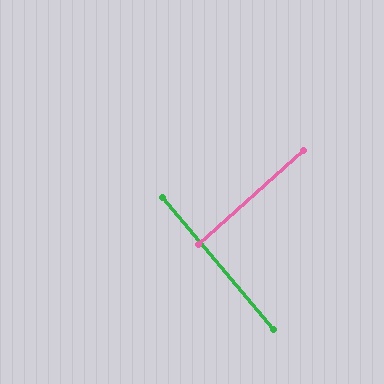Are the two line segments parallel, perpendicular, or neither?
Perpendicular — they meet at approximately 88°.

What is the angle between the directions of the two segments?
Approximately 88 degrees.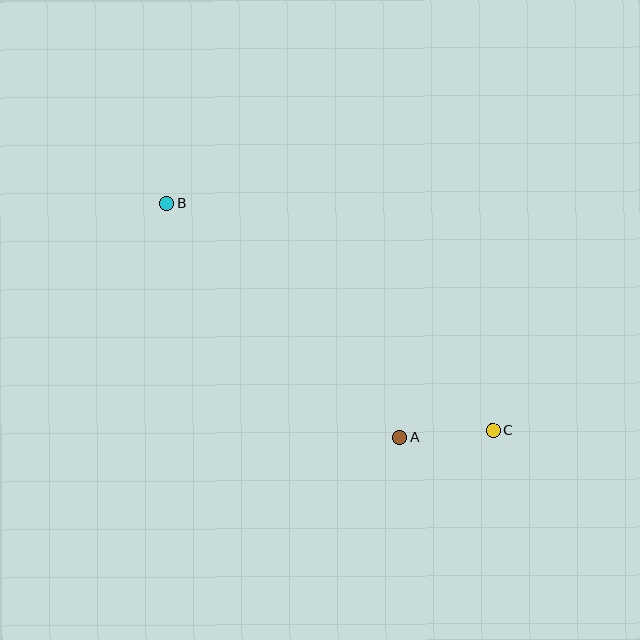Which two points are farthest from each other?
Points B and C are farthest from each other.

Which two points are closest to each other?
Points A and C are closest to each other.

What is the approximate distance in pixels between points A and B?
The distance between A and B is approximately 330 pixels.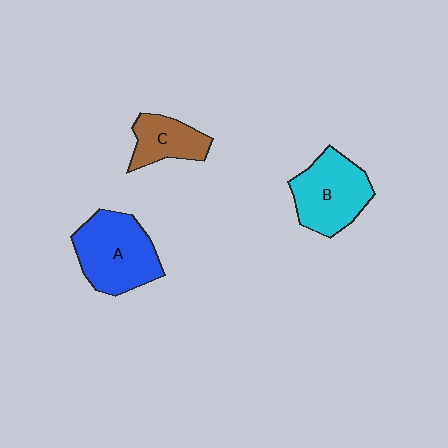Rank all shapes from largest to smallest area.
From largest to smallest: A (blue), B (cyan), C (brown).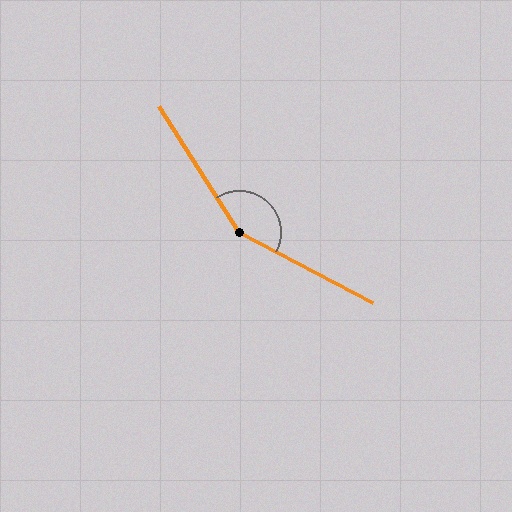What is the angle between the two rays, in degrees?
Approximately 150 degrees.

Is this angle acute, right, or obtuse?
It is obtuse.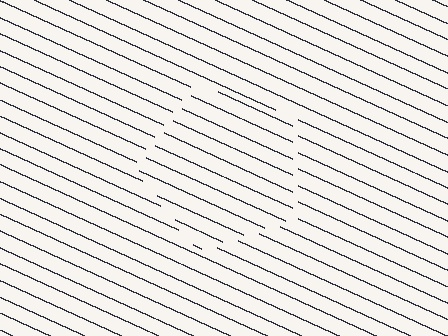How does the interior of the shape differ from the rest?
The interior of the shape contains the same grating, shifted by half a period — the contour is defined by the phase discontinuity where line-ends from the inner and outer gratings abut.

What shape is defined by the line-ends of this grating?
An illusory pentagon. The interior of the shape contains the same grating, shifted by half a period — the contour is defined by the phase discontinuity where line-ends from the inner and outer gratings abut.